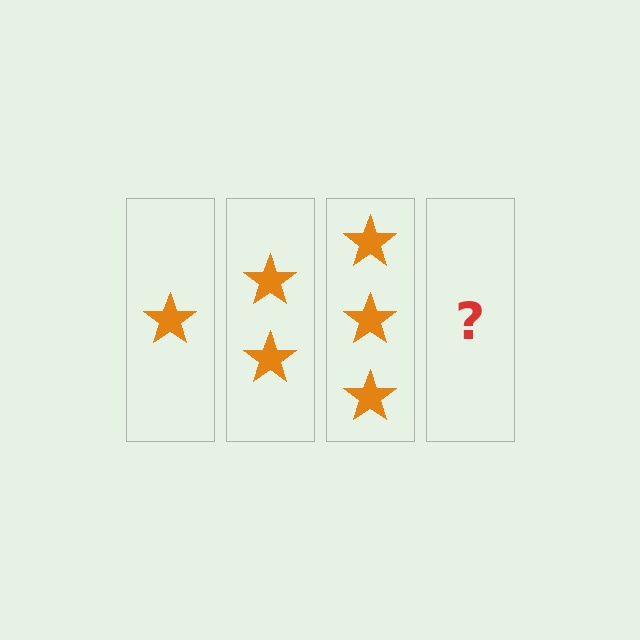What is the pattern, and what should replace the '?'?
The pattern is that each step adds one more star. The '?' should be 4 stars.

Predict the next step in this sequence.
The next step is 4 stars.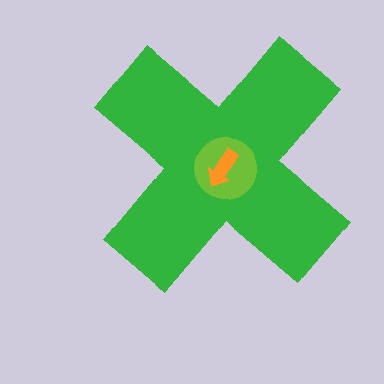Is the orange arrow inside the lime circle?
Yes.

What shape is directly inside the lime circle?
The orange arrow.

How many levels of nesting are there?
3.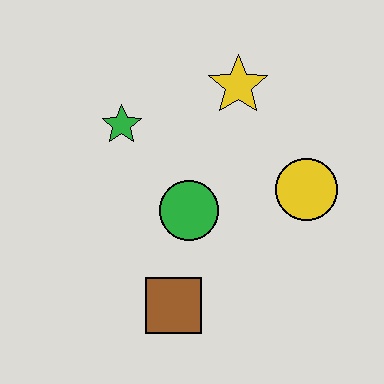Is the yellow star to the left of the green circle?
No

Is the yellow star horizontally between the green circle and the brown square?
No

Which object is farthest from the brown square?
The yellow star is farthest from the brown square.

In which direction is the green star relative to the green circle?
The green star is above the green circle.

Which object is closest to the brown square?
The green circle is closest to the brown square.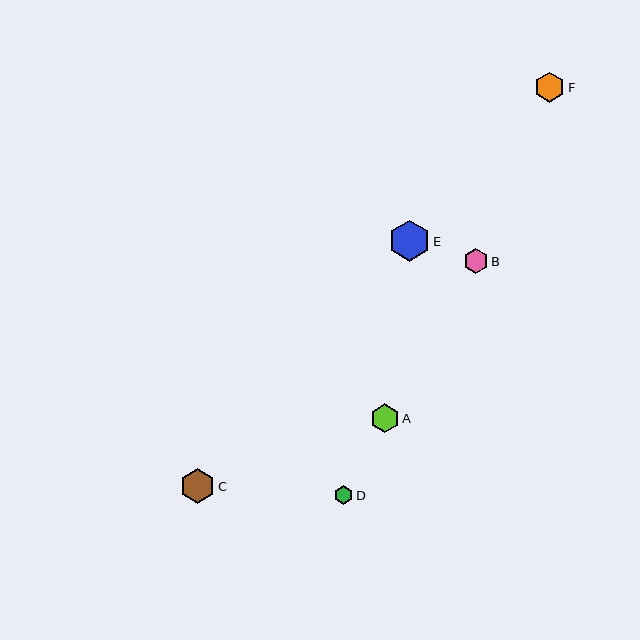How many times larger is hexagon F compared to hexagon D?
Hexagon F is approximately 1.6 times the size of hexagon D.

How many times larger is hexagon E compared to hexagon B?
Hexagon E is approximately 1.7 times the size of hexagon B.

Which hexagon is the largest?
Hexagon E is the largest with a size of approximately 41 pixels.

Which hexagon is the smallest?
Hexagon D is the smallest with a size of approximately 19 pixels.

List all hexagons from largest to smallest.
From largest to smallest: E, C, F, A, B, D.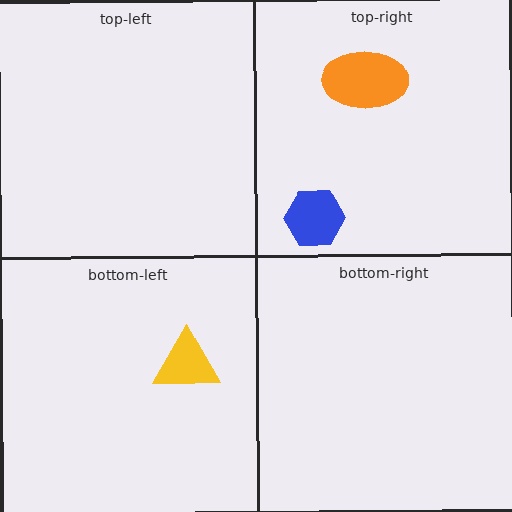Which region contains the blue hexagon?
The top-right region.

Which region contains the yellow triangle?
The bottom-left region.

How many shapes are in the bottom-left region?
1.